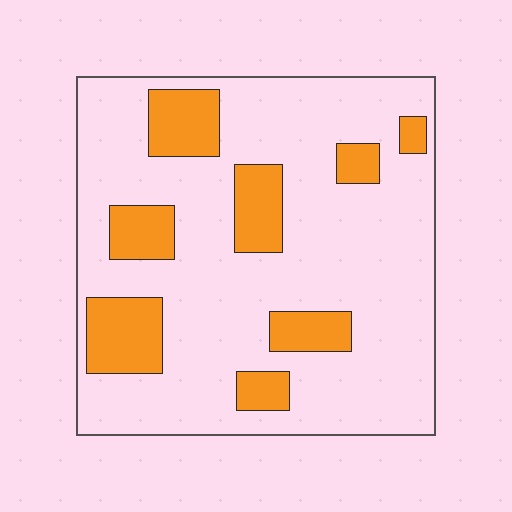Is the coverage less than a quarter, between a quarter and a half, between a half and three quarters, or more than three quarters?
Less than a quarter.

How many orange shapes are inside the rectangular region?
8.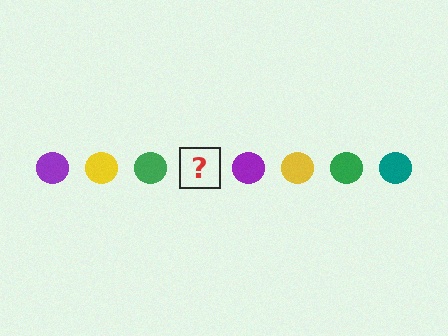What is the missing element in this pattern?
The missing element is a teal circle.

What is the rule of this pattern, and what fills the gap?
The rule is that the pattern cycles through purple, yellow, green, teal circles. The gap should be filled with a teal circle.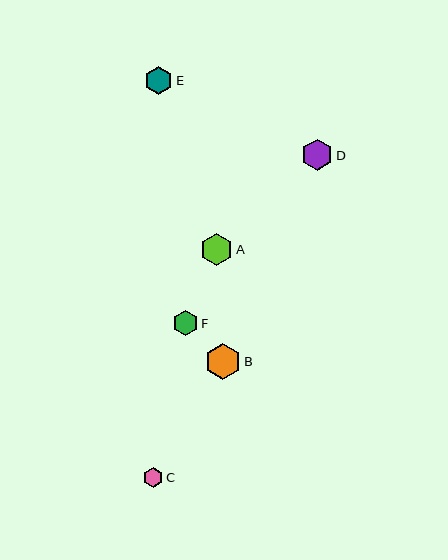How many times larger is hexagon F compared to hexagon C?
Hexagon F is approximately 1.3 times the size of hexagon C.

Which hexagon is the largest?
Hexagon B is the largest with a size of approximately 36 pixels.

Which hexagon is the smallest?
Hexagon C is the smallest with a size of approximately 20 pixels.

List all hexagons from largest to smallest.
From largest to smallest: B, A, D, E, F, C.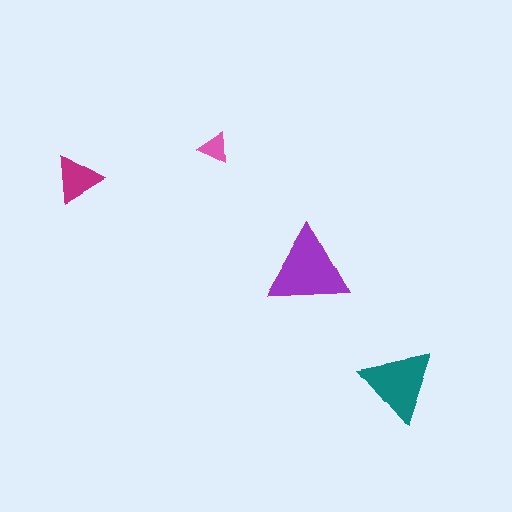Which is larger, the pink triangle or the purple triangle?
The purple one.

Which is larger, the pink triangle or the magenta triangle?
The magenta one.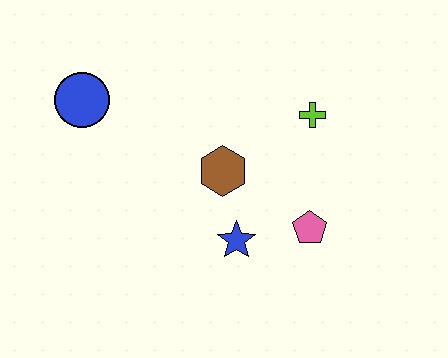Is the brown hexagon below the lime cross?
Yes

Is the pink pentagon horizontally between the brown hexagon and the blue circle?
No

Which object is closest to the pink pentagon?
The blue star is closest to the pink pentagon.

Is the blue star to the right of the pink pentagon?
No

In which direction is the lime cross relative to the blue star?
The lime cross is above the blue star.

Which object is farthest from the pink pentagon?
The blue circle is farthest from the pink pentagon.